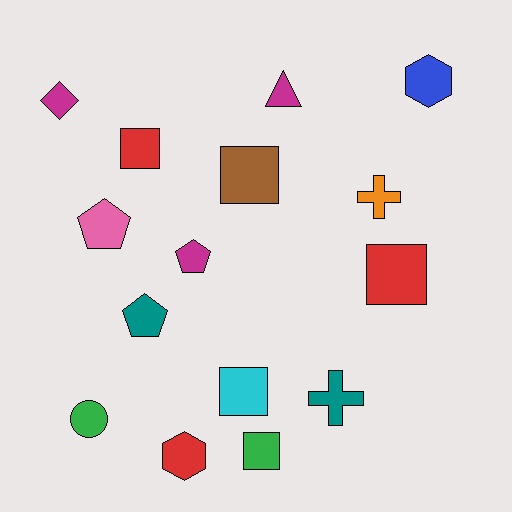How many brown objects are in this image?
There is 1 brown object.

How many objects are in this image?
There are 15 objects.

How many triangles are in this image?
There is 1 triangle.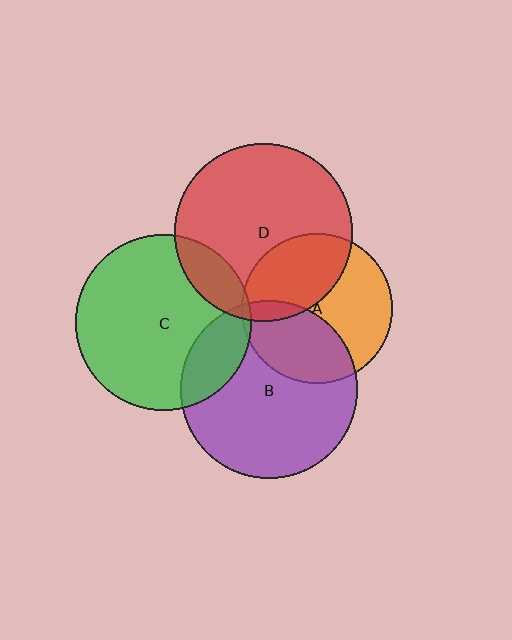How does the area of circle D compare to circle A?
Approximately 1.4 times.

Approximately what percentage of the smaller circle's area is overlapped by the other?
Approximately 5%.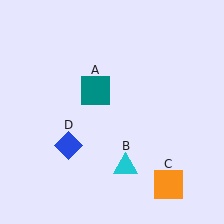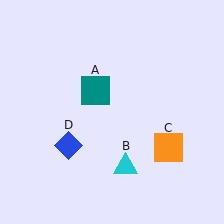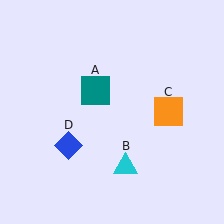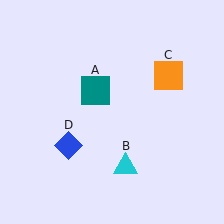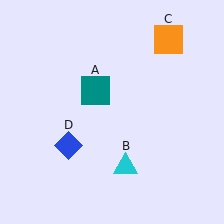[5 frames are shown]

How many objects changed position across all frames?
1 object changed position: orange square (object C).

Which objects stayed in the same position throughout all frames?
Teal square (object A) and cyan triangle (object B) and blue diamond (object D) remained stationary.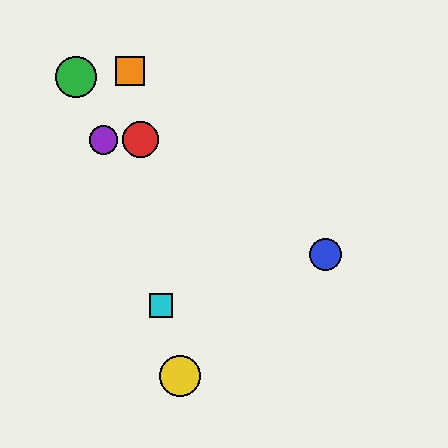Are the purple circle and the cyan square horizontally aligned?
No, the purple circle is at y≈140 and the cyan square is at y≈306.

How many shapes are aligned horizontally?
2 shapes (the red circle, the purple circle) are aligned horizontally.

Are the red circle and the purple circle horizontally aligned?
Yes, both are at y≈140.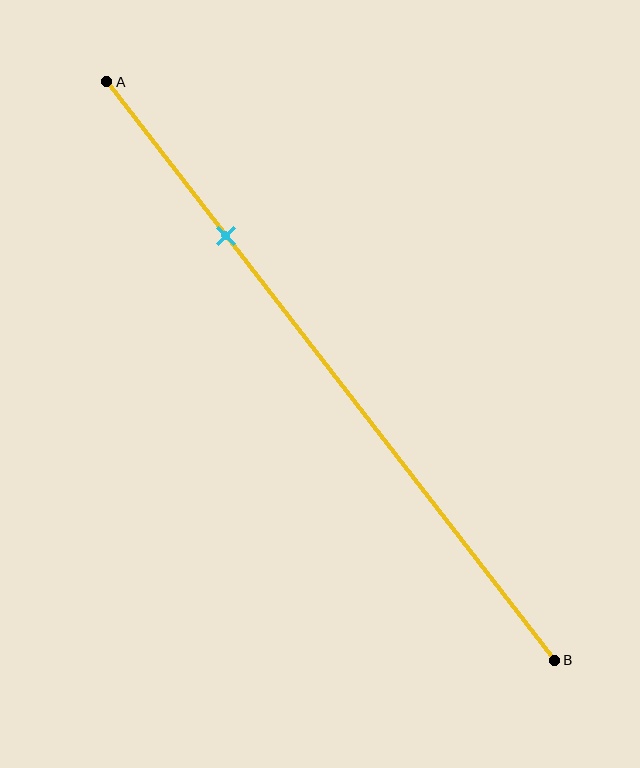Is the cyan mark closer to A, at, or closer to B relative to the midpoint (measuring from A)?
The cyan mark is closer to point A than the midpoint of segment AB.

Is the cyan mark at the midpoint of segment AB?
No, the mark is at about 25% from A, not at the 50% midpoint.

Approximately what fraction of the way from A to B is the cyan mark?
The cyan mark is approximately 25% of the way from A to B.